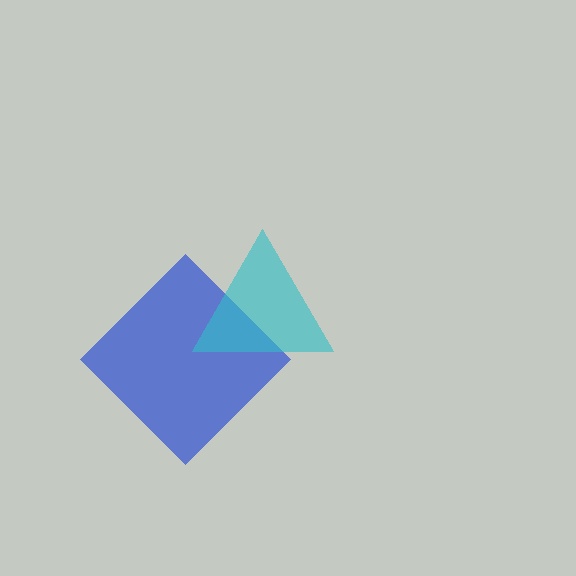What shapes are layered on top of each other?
The layered shapes are: a blue diamond, a cyan triangle.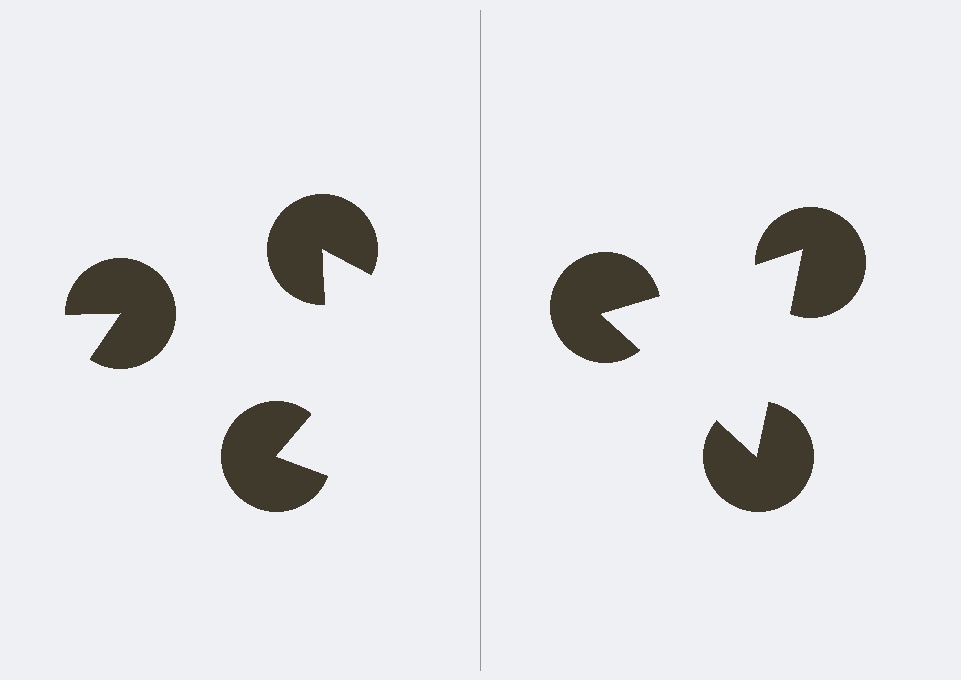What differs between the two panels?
The pac-man discs are positioned identically on both sides; only the wedge orientations differ. On the right they align to a triangle; on the left they are misaligned.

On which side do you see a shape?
An illusory triangle appears on the right side. On the left side the wedge cuts are rotated, so no coherent shape forms.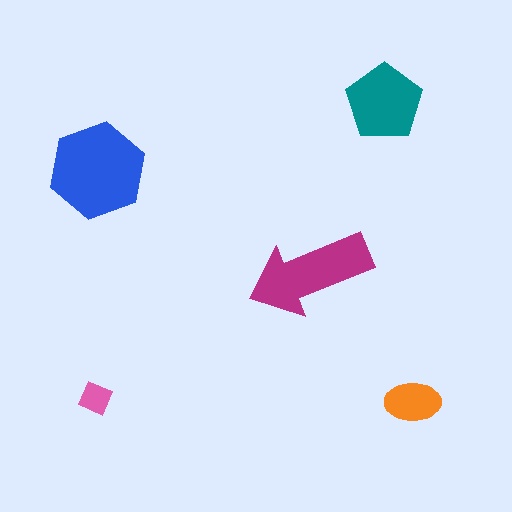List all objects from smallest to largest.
The pink diamond, the orange ellipse, the teal pentagon, the magenta arrow, the blue hexagon.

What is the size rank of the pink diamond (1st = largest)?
5th.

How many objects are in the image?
There are 5 objects in the image.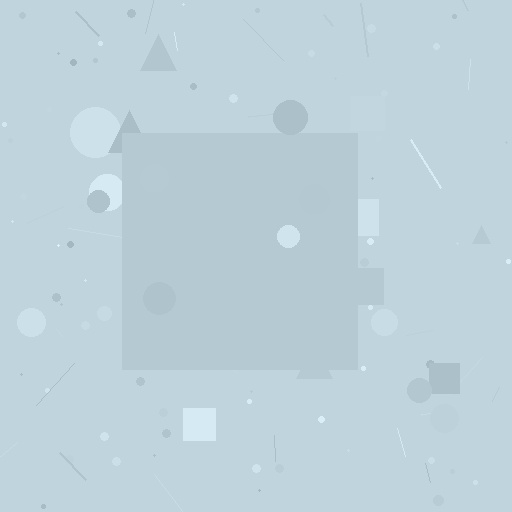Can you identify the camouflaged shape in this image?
The camouflaged shape is a square.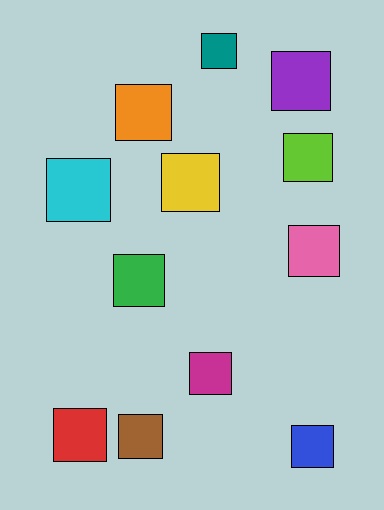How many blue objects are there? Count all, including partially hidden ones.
There is 1 blue object.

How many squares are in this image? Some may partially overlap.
There are 12 squares.